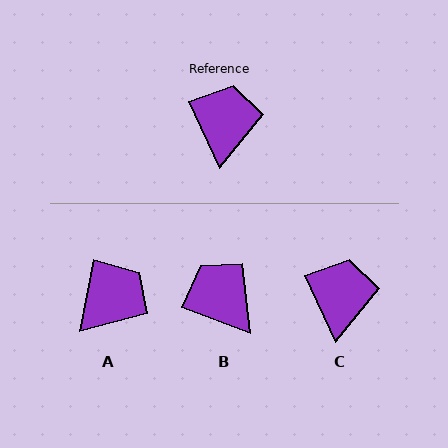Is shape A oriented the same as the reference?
No, it is off by about 35 degrees.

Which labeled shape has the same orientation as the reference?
C.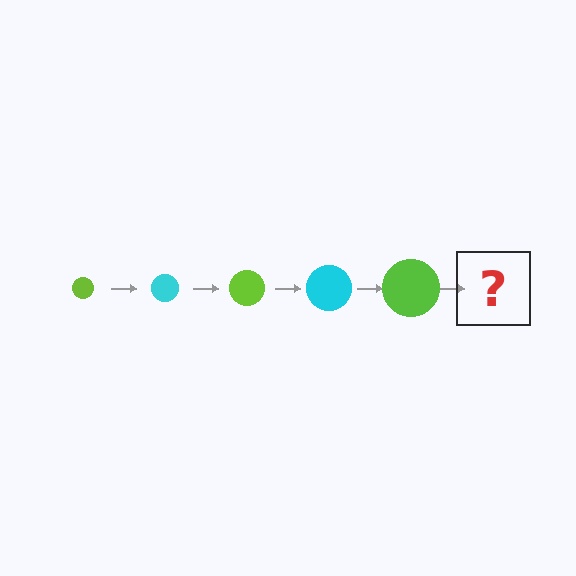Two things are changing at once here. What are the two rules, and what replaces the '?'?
The two rules are that the circle grows larger each step and the color cycles through lime and cyan. The '?' should be a cyan circle, larger than the previous one.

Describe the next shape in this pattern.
It should be a cyan circle, larger than the previous one.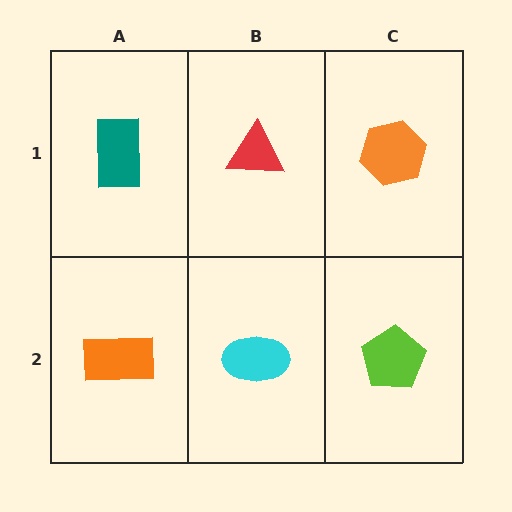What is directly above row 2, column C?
An orange hexagon.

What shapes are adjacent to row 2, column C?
An orange hexagon (row 1, column C), a cyan ellipse (row 2, column B).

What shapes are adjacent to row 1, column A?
An orange rectangle (row 2, column A), a red triangle (row 1, column B).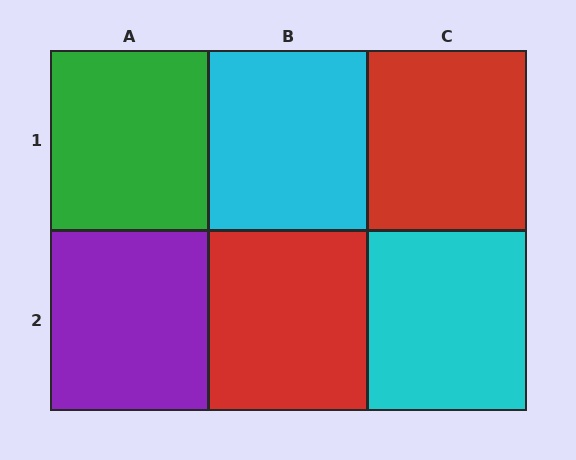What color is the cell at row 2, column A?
Purple.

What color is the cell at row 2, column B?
Red.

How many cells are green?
1 cell is green.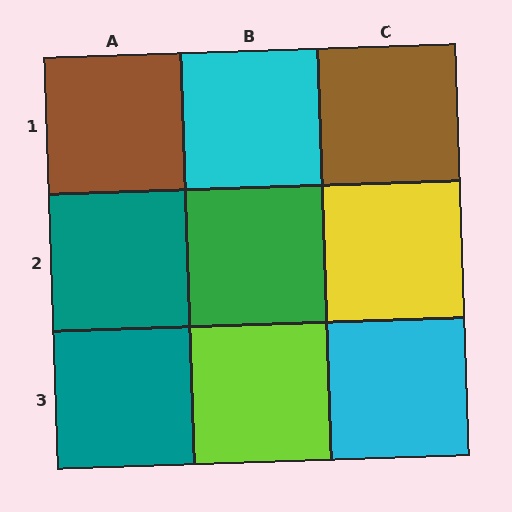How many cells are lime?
1 cell is lime.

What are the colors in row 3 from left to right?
Teal, lime, cyan.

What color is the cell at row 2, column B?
Green.